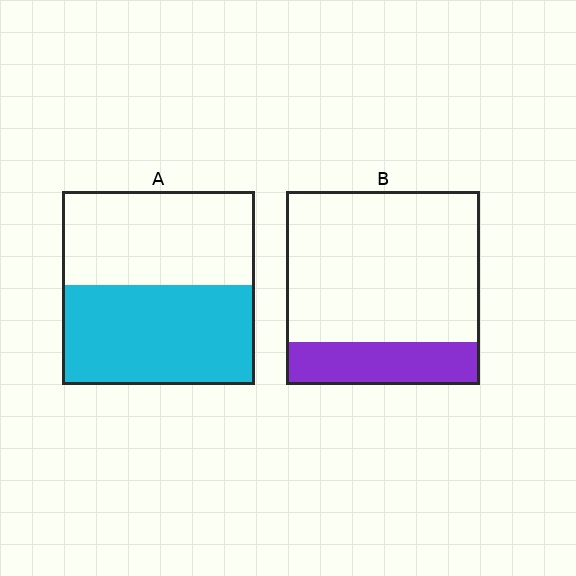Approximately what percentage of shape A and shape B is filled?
A is approximately 50% and B is approximately 20%.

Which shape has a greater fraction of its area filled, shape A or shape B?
Shape A.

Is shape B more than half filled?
No.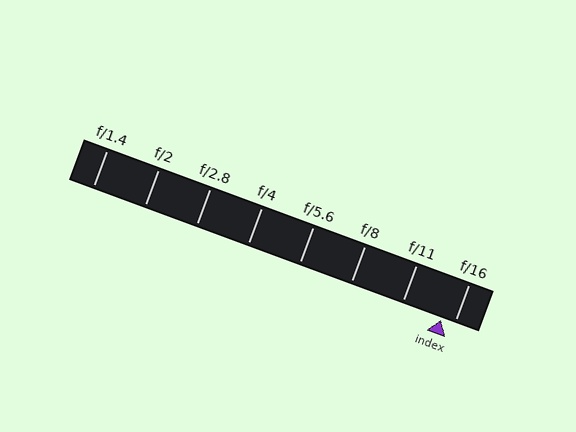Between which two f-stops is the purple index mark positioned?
The index mark is between f/11 and f/16.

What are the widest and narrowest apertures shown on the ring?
The widest aperture shown is f/1.4 and the narrowest is f/16.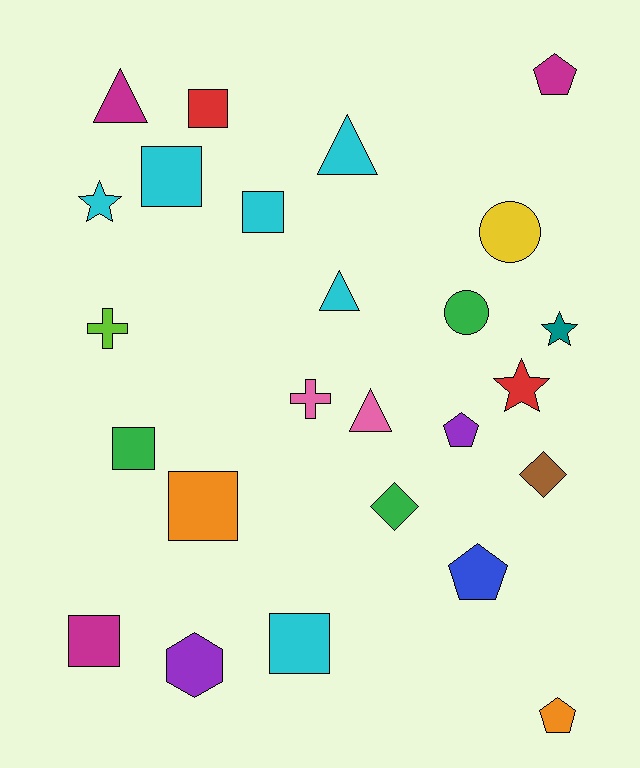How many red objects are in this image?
There are 2 red objects.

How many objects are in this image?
There are 25 objects.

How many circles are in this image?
There are 2 circles.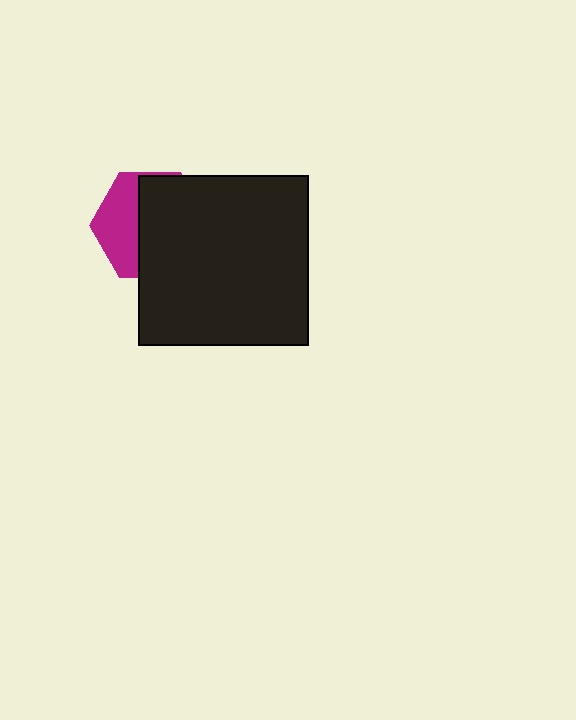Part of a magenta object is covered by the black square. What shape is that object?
It is a hexagon.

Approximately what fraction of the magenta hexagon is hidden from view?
Roughly 62% of the magenta hexagon is hidden behind the black square.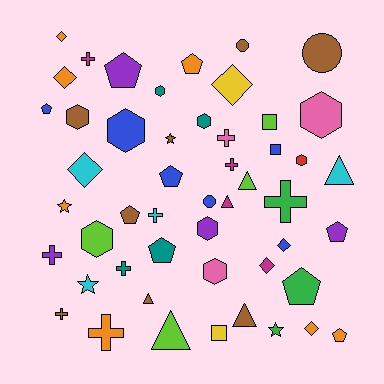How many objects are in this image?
There are 50 objects.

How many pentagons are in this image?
There are 9 pentagons.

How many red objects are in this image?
There is 1 red object.